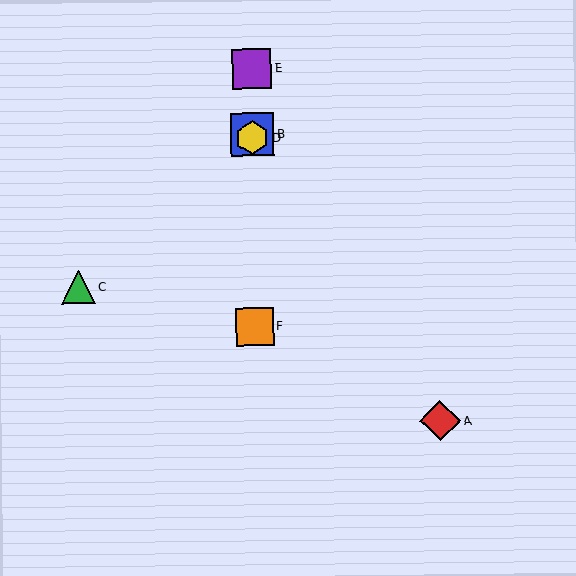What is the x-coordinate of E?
Object E is at x≈252.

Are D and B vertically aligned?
Yes, both are at x≈252.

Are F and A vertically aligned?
No, F is at x≈255 and A is at x≈440.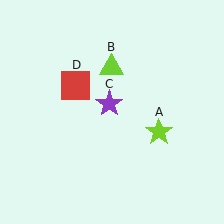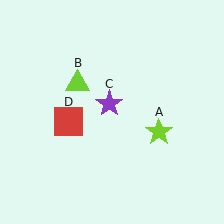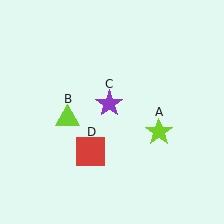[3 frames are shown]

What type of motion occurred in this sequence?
The lime triangle (object B), red square (object D) rotated counterclockwise around the center of the scene.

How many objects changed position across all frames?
2 objects changed position: lime triangle (object B), red square (object D).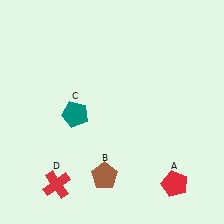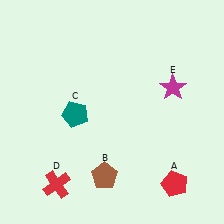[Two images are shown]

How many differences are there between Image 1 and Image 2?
There is 1 difference between the two images.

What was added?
A magenta star (E) was added in Image 2.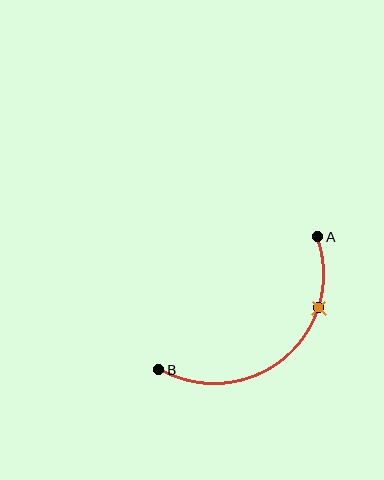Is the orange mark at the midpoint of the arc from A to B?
No. The orange mark lies on the arc but is closer to endpoint A. The arc midpoint would be at the point on the curve equidistant along the arc from both A and B.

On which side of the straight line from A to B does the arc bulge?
The arc bulges below and to the right of the straight line connecting A and B.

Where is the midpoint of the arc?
The arc midpoint is the point on the curve farthest from the straight line joining A and B. It sits below and to the right of that line.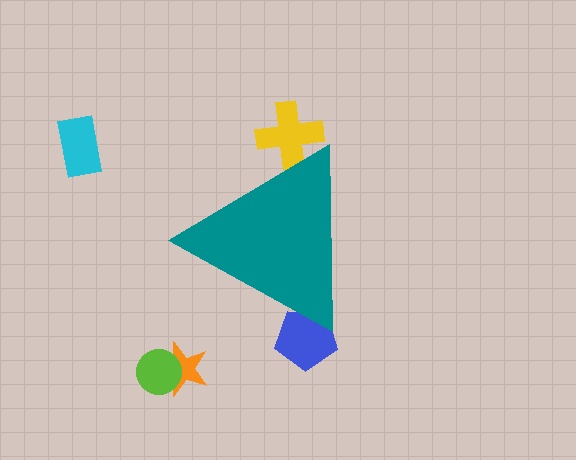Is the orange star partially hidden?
No, the orange star is fully visible.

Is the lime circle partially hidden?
No, the lime circle is fully visible.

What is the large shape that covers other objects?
A teal triangle.